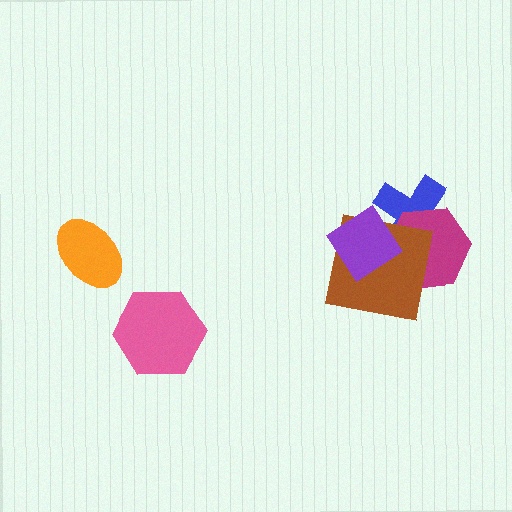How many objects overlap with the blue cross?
3 objects overlap with the blue cross.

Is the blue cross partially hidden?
Yes, it is partially covered by another shape.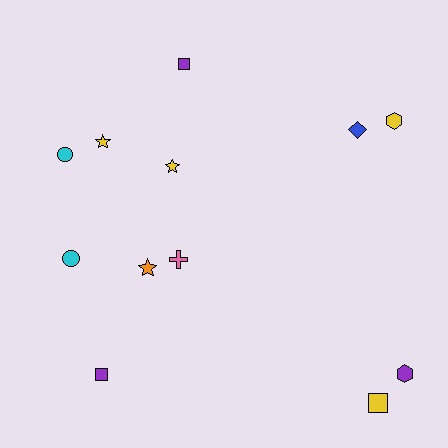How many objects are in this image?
There are 12 objects.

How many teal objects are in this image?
There are no teal objects.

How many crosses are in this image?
There is 1 cross.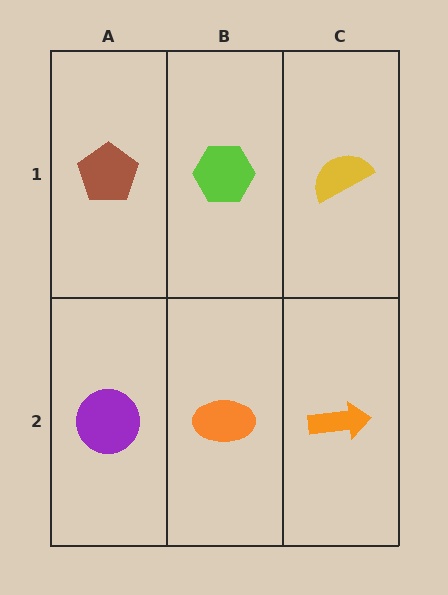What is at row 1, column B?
A lime hexagon.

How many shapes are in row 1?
3 shapes.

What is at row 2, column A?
A purple circle.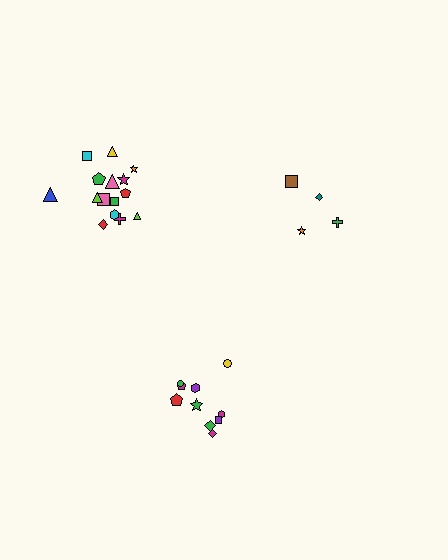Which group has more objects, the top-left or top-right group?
The top-left group.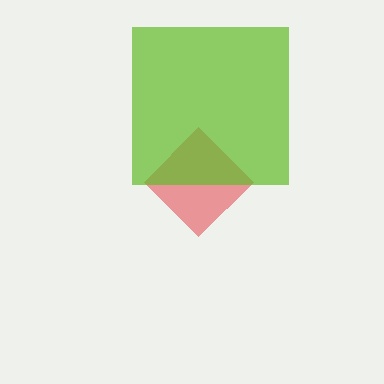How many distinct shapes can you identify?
There are 2 distinct shapes: a red diamond, a lime square.